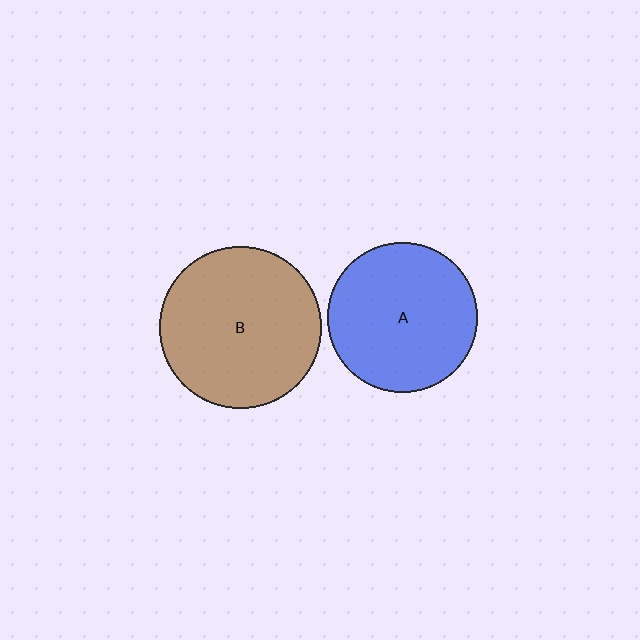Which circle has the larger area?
Circle B (brown).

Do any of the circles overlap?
No, none of the circles overlap.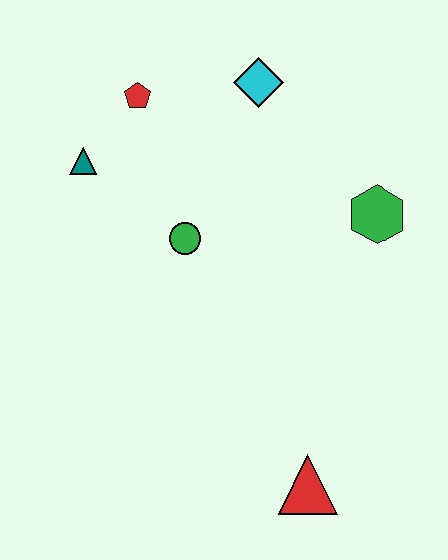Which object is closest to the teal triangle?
The red pentagon is closest to the teal triangle.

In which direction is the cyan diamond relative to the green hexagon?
The cyan diamond is above the green hexagon.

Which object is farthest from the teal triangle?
The red triangle is farthest from the teal triangle.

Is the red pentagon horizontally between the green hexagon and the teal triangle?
Yes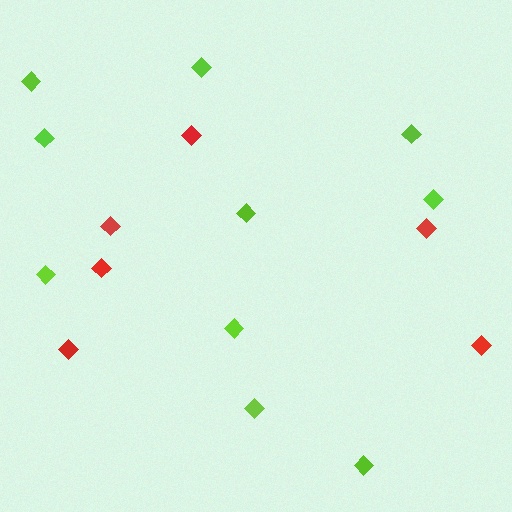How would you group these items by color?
There are 2 groups: one group of red diamonds (6) and one group of lime diamonds (10).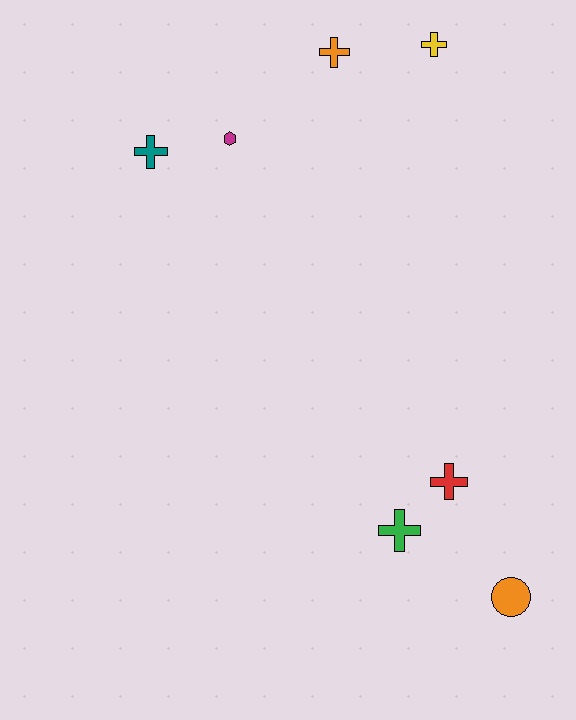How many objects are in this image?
There are 7 objects.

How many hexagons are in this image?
There is 1 hexagon.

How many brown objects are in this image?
There are no brown objects.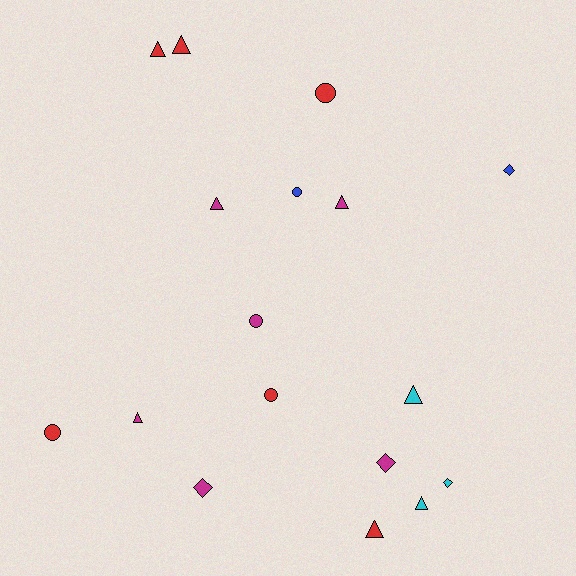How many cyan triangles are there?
There are 2 cyan triangles.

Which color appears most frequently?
Red, with 6 objects.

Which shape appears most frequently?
Triangle, with 8 objects.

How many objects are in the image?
There are 17 objects.